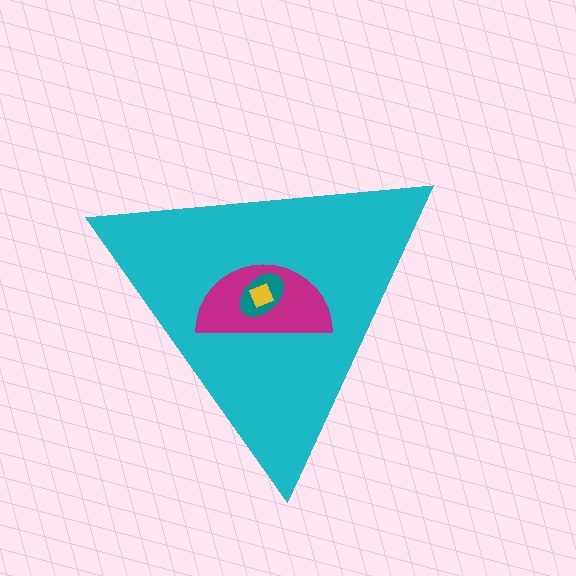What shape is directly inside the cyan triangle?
The magenta semicircle.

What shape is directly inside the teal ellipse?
The yellow diamond.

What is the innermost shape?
The yellow diamond.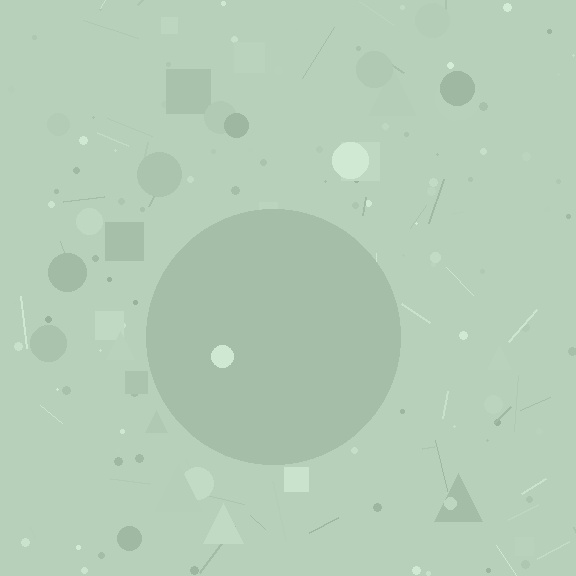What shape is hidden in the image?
A circle is hidden in the image.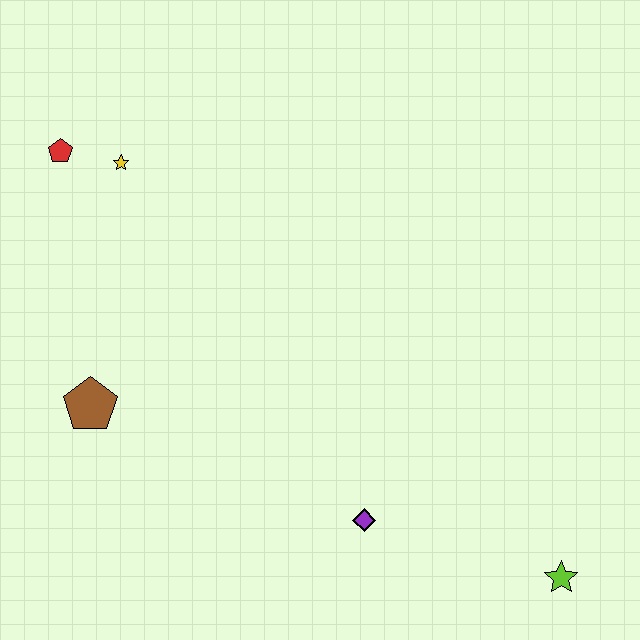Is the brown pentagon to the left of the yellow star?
Yes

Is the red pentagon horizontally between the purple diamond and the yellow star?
No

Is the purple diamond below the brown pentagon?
Yes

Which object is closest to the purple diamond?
The lime star is closest to the purple diamond.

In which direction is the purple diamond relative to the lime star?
The purple diamond is to the left of the lime star.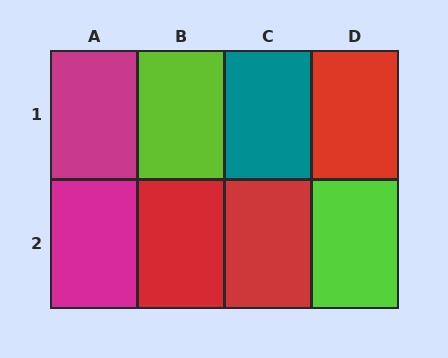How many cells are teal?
1 cell is teal.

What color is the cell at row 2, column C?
Red.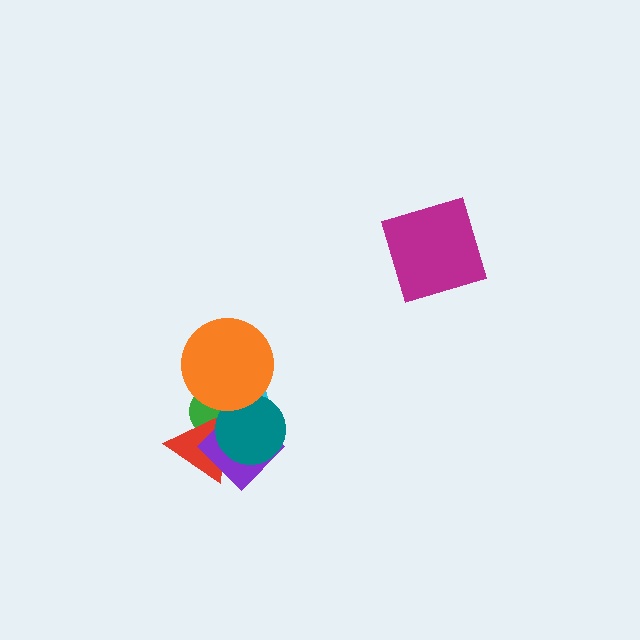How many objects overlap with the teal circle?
5 objects overlap with the teal circle.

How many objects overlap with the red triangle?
4 objects overlap with the red triangle.